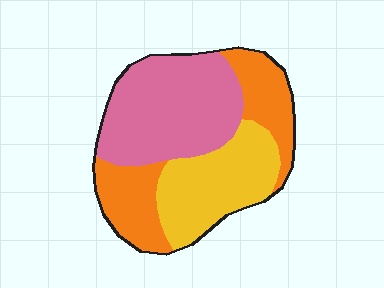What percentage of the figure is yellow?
Yellow covers roughly 30% of the figure.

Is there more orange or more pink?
Pink.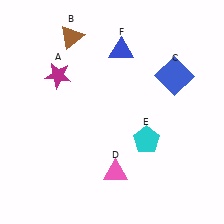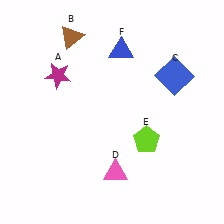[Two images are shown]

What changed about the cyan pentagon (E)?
In Image 1, E is cyan. In Image 2, it changed to lime.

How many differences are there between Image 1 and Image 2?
There is 1 difference between the two images.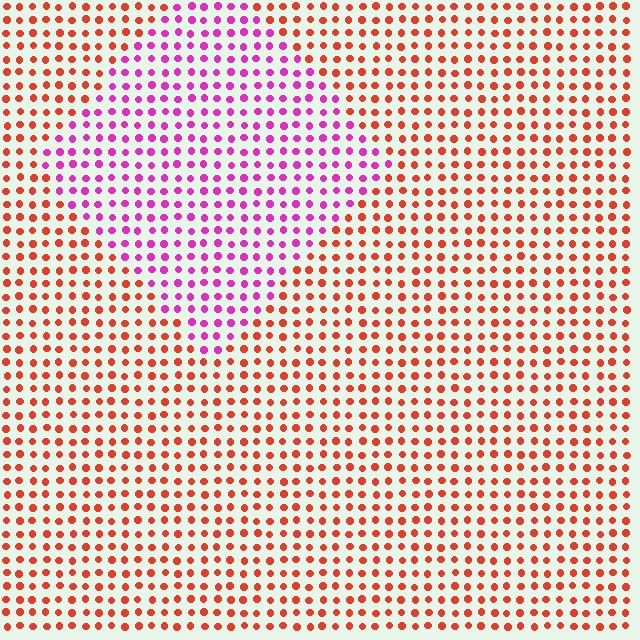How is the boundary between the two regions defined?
The boundary is defined purely by a slight shift in hue (about 55 degrees). Spacing, size, and orientation are identical on both sides.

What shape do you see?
I see a diamond.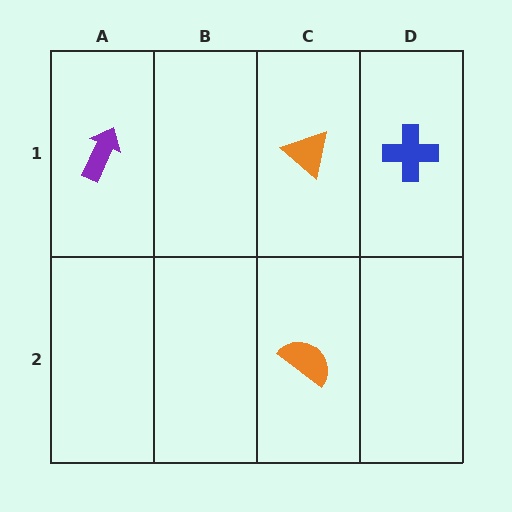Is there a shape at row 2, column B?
No, that cell is empty.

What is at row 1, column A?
A purple arrow.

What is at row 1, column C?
An orange triangle.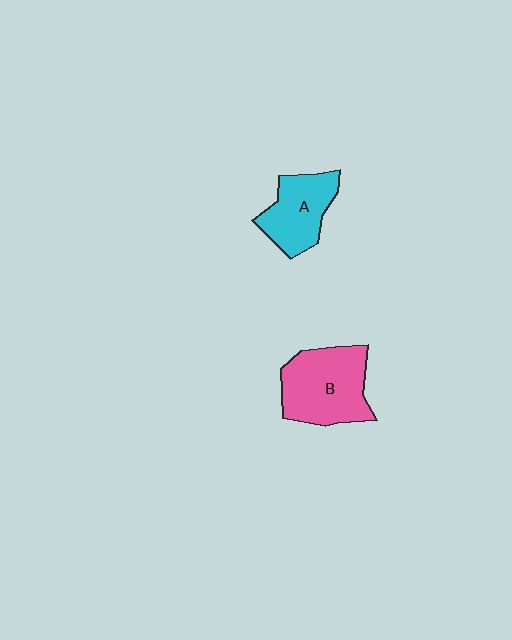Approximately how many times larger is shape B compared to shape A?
Approximately 1.4 times.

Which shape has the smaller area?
Shape A (cyan).